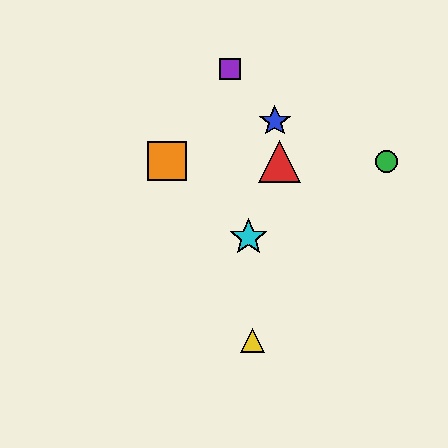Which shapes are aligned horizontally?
The red triangle, the green circle, the orange square are aligned horizontally.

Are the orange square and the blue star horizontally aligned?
No, the orange square is at y≈161 and the blue star is at y≈121.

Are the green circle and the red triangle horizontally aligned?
Yes, both are at y≈161.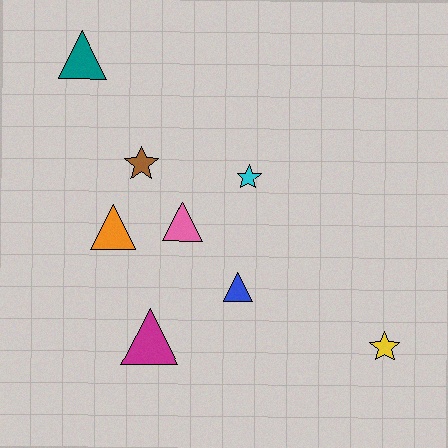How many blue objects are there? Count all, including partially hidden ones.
There is 1 blue object.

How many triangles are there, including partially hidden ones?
There are 5 triangles.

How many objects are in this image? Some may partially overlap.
There are 8 objects.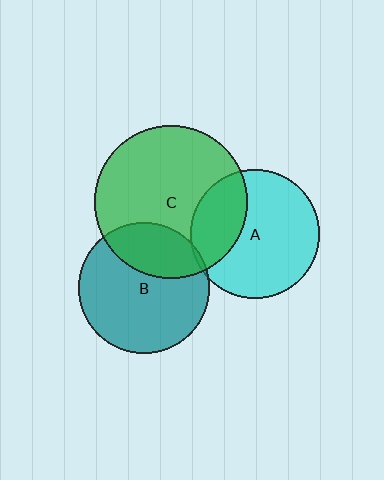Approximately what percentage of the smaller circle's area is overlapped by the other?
Approximately 30%.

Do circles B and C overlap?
Yes.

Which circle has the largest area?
Circle C (green).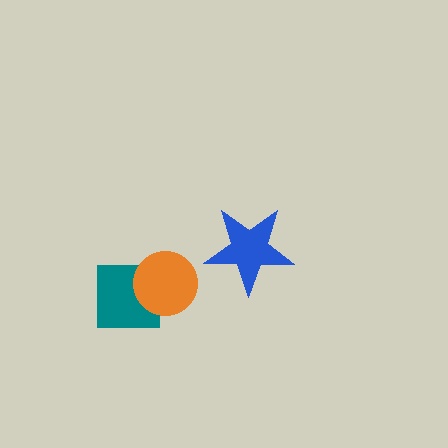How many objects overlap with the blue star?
0 objects overlap with the blue star.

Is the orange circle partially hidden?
No, no other shape covers it.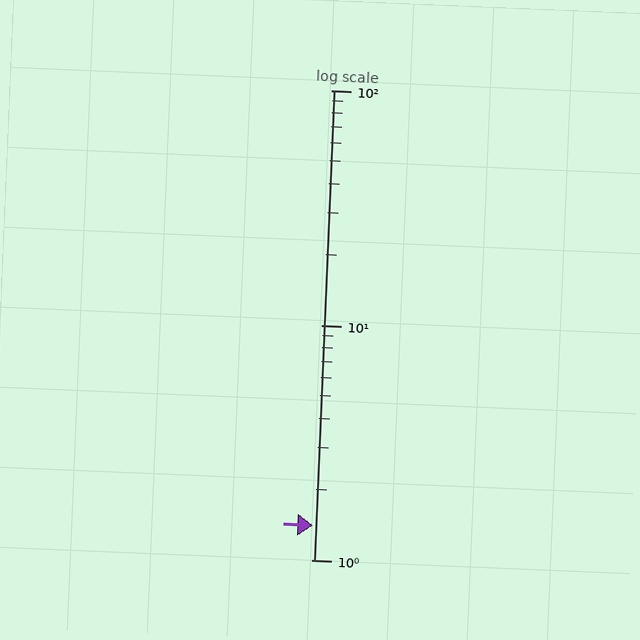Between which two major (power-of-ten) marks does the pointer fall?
The pointer is between 1 and 10.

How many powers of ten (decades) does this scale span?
The scale spans 2 decades, from 1 to 100.